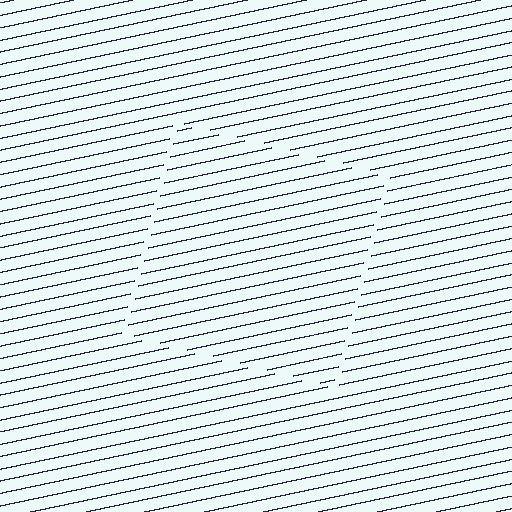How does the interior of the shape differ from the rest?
The interior of the shape contains the same grating, shifted by half a period — the contour is defined by the phase discontinuity where line-ends from the inner and outer gratings abut.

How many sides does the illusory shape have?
4 sides — the line-ends trace a square.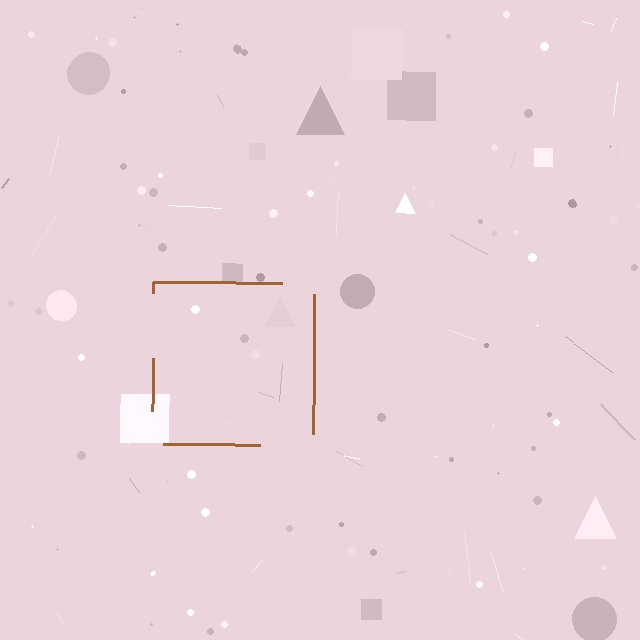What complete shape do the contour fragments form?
The contour fragments form a square.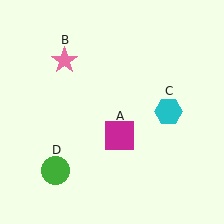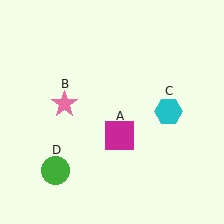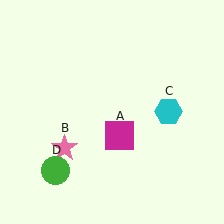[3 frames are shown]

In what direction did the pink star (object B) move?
The pink star (object B) moved down.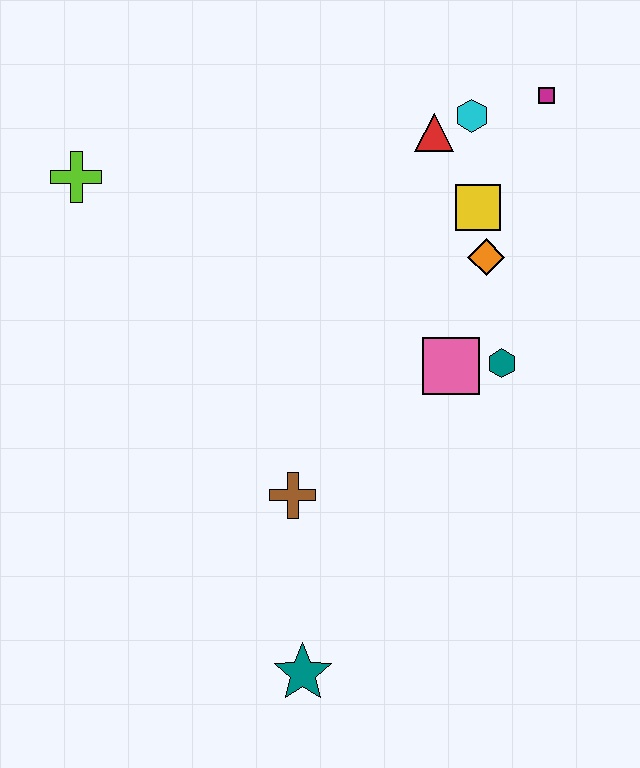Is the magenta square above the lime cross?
Yes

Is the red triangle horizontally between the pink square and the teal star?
Yes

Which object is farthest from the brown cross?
The magenta square is farthest from the brown cross.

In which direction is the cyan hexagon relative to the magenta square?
The cyan hexagon is to the left of the magenta square.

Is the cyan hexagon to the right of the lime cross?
Yes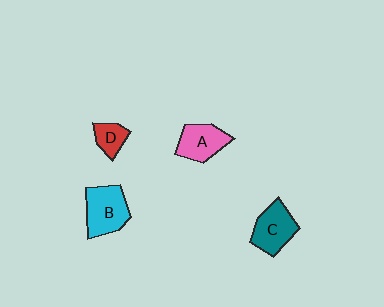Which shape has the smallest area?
Shape D (red).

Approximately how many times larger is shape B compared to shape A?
Approximately 1.2 times.